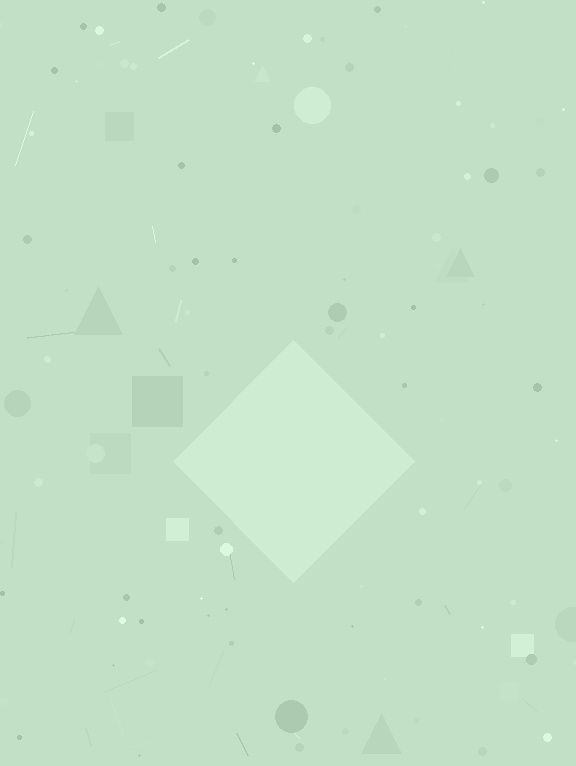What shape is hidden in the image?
A diamond is hidden in the image.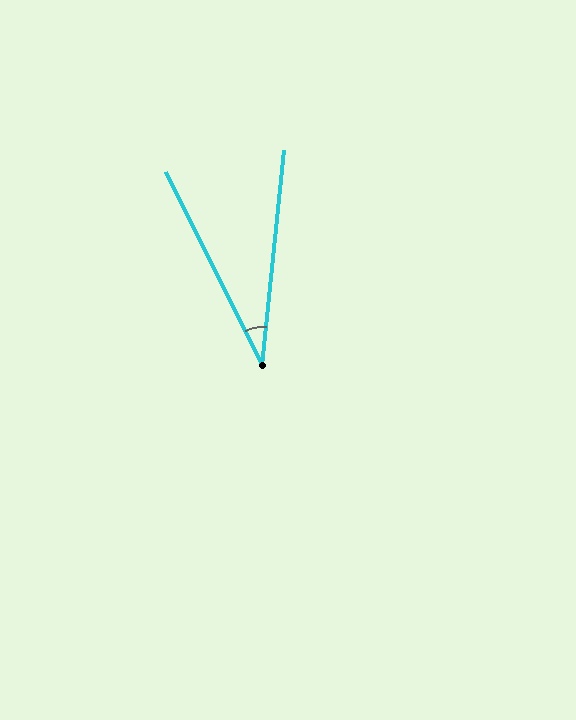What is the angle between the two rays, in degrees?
Approximately 32 degrees.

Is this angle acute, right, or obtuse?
It is acute.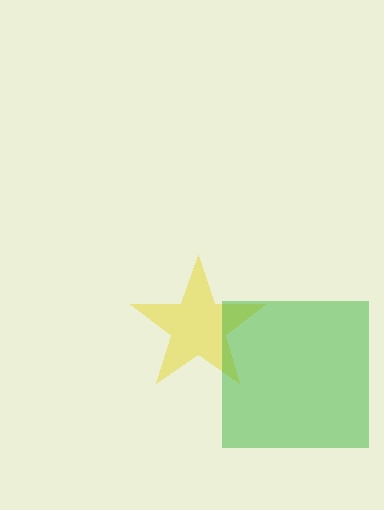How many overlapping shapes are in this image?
There are 2 overlapping shapes in the image.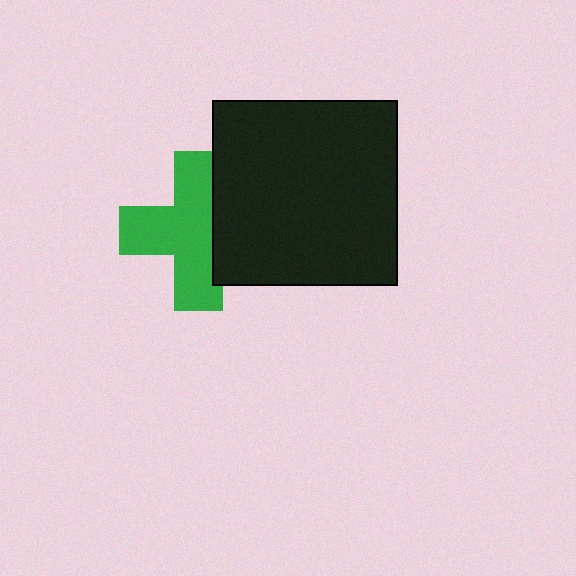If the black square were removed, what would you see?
You would see the complete green cross.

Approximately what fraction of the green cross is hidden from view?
Roughly 33% of the green cross is hidden behind the black square.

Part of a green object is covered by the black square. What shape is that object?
It is a cross.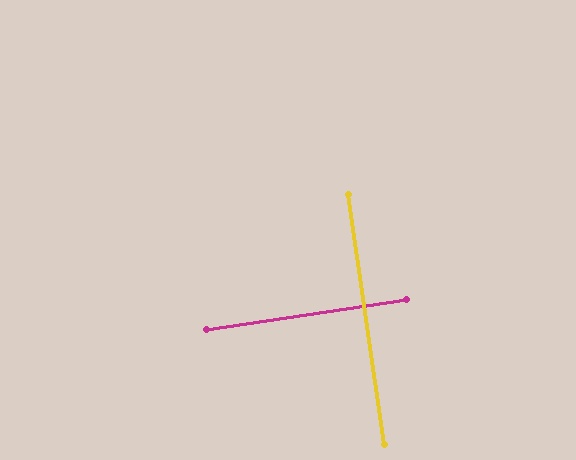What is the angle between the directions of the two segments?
Approximately 90 degrees.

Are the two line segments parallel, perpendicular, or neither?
Perpendicular — they meet at approximately 90°.